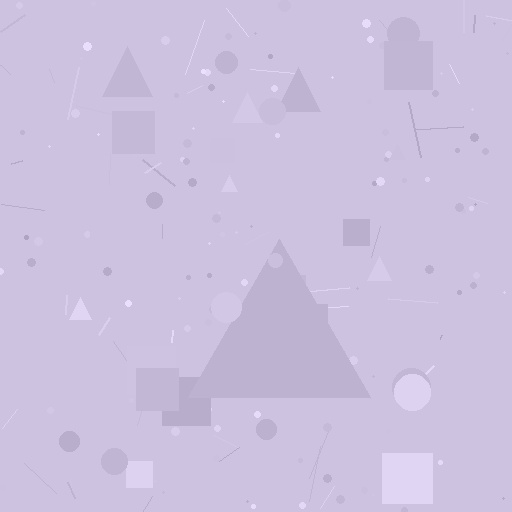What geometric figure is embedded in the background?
A triangle is embedded in the background.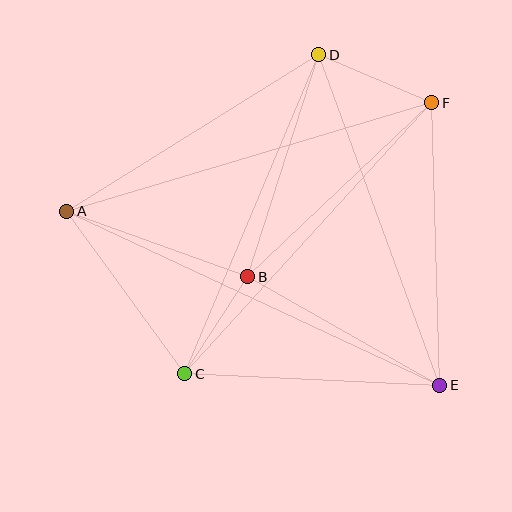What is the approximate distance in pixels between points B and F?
The distance between B and F is approximately 253 pixels.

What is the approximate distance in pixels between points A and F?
The distance between A and F is approximately 381 pixels.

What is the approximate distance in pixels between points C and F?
The distance between C and F is approximately 366 pixels.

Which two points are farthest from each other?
Points A and E are farthest from each other.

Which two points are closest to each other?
Points B and C are closest to each other.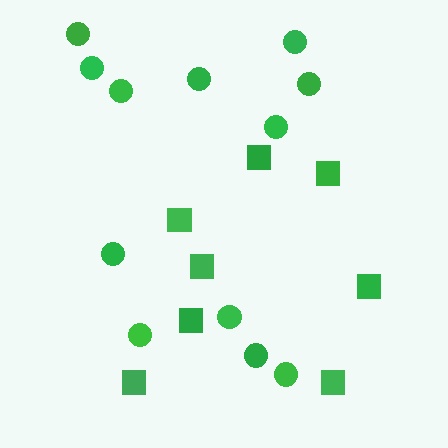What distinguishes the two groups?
There are 2 groups: one group of circles (12) and one group of squares (8).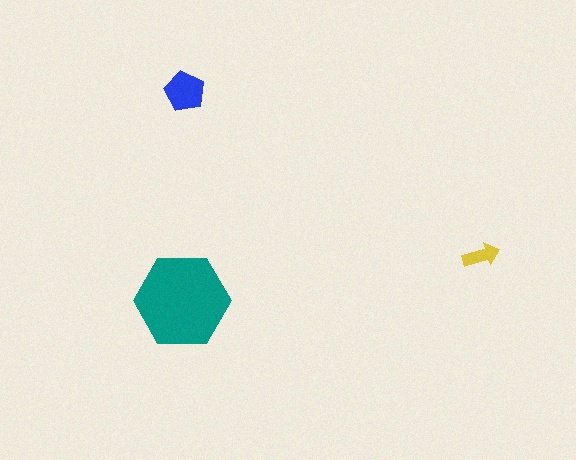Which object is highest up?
The blue pentagon is topmost.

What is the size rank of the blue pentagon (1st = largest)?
2nd.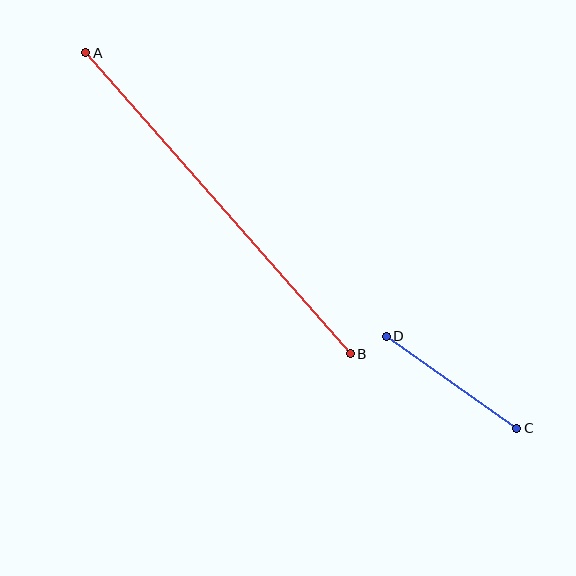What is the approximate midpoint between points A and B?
The midpoint is at approximately (218, 203) pixels.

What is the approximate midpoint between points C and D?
The midpoint is at approximately (452, 382) pixels.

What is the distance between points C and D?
The distance is approximately 159 pixels.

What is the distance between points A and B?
The distance is approximately 401 pixels.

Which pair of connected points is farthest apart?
Points A and B are farthest apart.